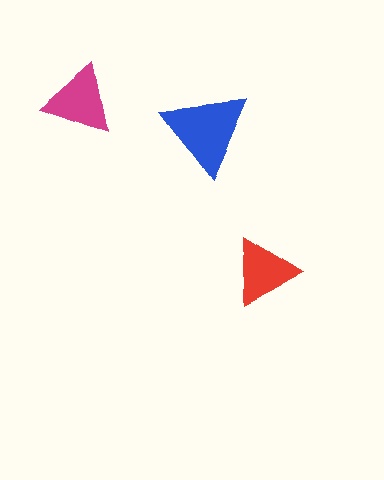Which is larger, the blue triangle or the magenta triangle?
The blue one.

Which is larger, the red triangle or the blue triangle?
The blue one.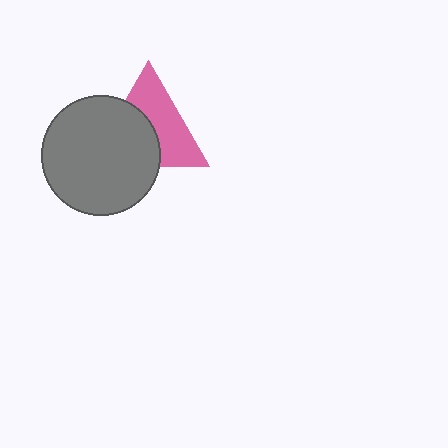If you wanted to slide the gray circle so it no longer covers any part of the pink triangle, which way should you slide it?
Slide it toward the lower-left — that is the most direct way to separate the two shapes.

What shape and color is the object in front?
The object in front is a gray circle.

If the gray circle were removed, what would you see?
You would see the complete pink triangle.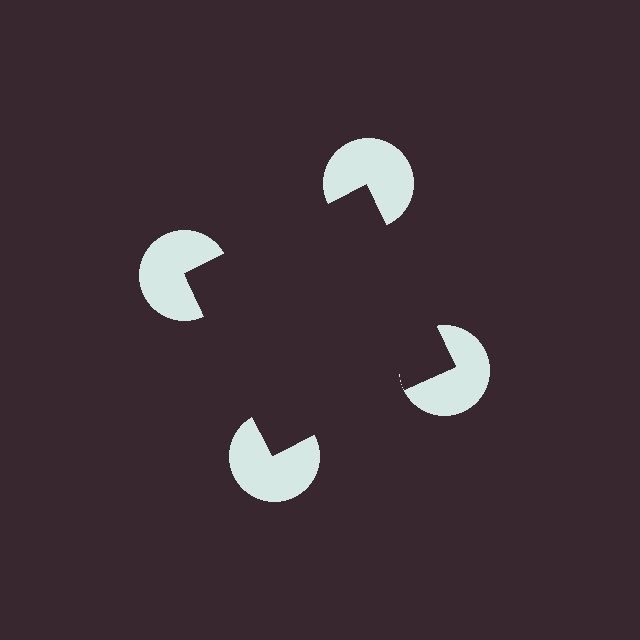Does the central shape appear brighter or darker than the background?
It typically appears slightly darker than the background, even though no actual brightness change is drawn.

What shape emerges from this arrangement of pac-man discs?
An illusory square — its edges are inferred from the aligned wedge cuts in the pac-man discs, not physically drawn.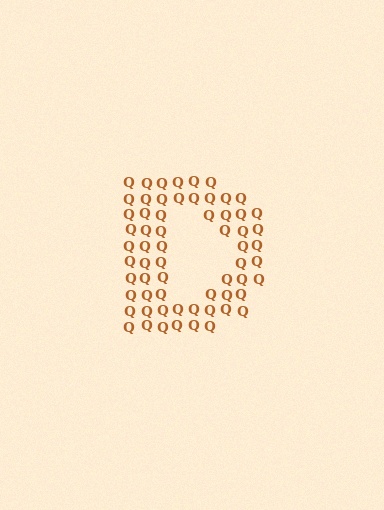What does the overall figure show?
The overall figure shows the letter D.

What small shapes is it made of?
It is made of small letter Q's.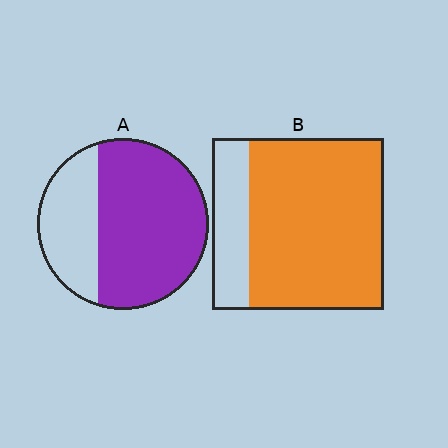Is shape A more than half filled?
Yes.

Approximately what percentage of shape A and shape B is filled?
A is approximately 70% and B is approximately 80%.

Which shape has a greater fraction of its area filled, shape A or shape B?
Shape B.